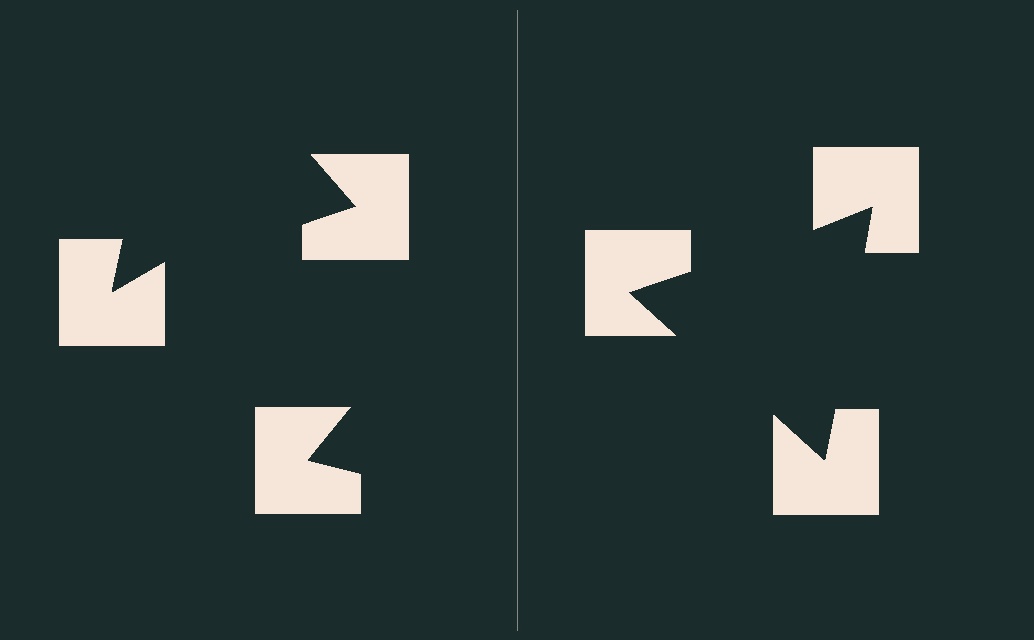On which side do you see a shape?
An illusory triangle appears on the right side. On the left side the wedge cuts are rotated, so no coherent shape forms.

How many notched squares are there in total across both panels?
6 — 3 on each side.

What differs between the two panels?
The notched squares are positioned identically on both sides; only the wedge orientations differ. On the right they align to a triangle; on the left they are misaligned.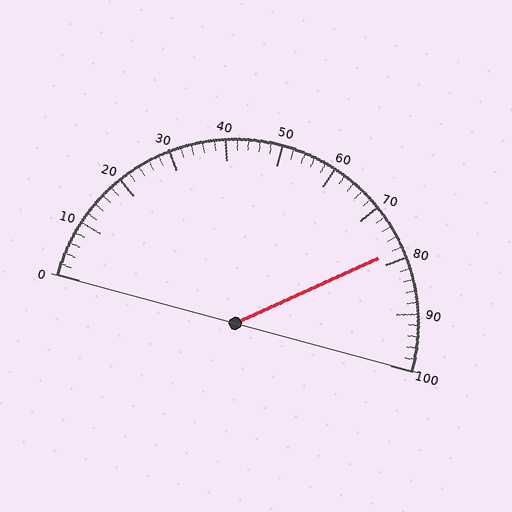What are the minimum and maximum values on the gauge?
The gauge ranges from 0 to 100.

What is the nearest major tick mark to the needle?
The nearest major tick mark is 80.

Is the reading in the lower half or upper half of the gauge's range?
The reading is in the upper half of the range (0 to 100).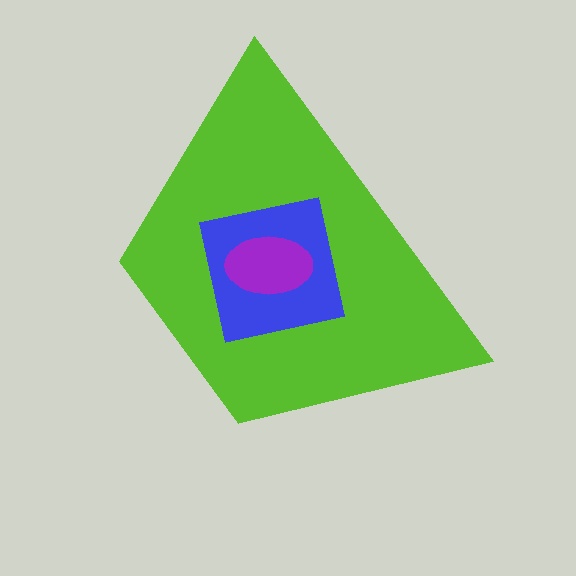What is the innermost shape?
The purple ellipse.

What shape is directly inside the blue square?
The purple ellipse.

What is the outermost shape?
The lime trapezoid.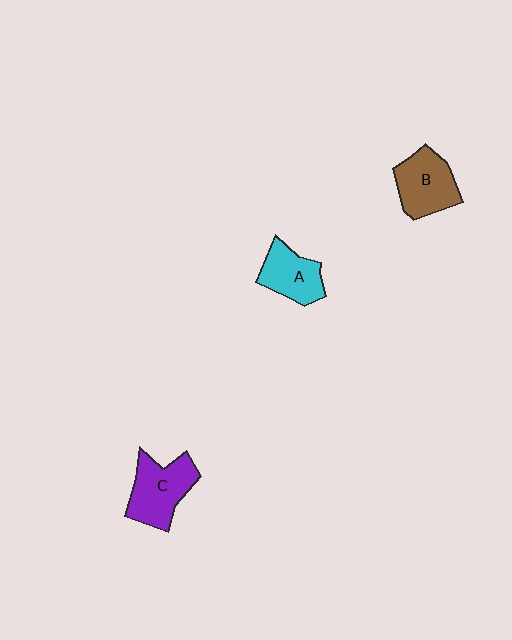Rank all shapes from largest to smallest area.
From largest to smallest: C (purple), B (brown), A (cyan).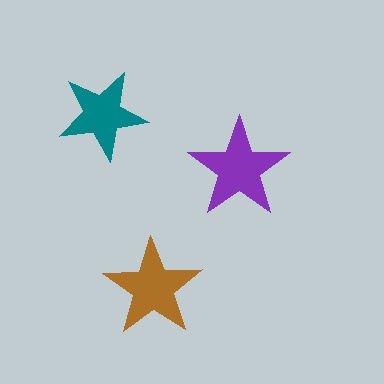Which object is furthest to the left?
The teal star is leftmost.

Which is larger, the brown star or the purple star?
The purple one.